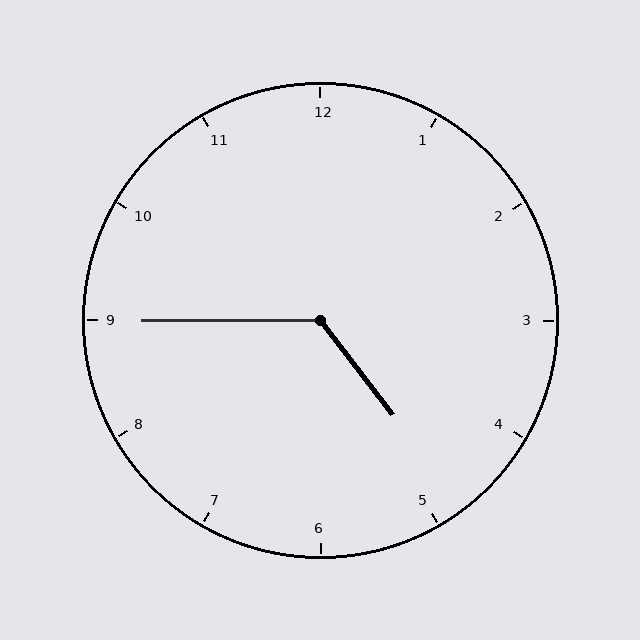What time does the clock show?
4:45.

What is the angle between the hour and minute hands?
Approximately 128 degrees.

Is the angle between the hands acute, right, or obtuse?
It is obtuse.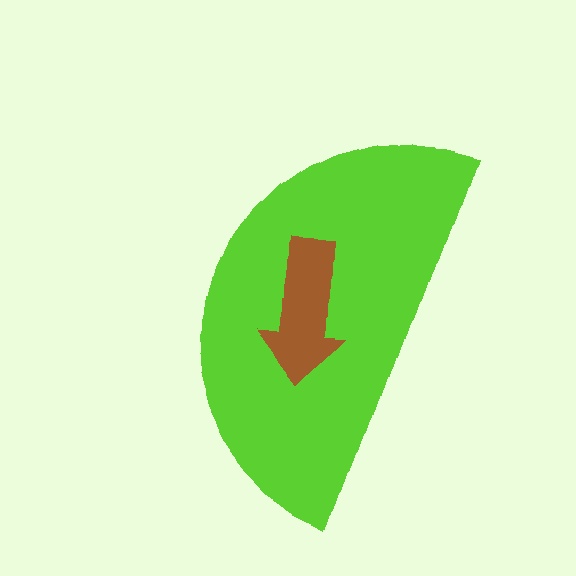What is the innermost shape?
The brown arrow.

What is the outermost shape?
The lime semicircle.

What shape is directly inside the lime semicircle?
The brown arrow.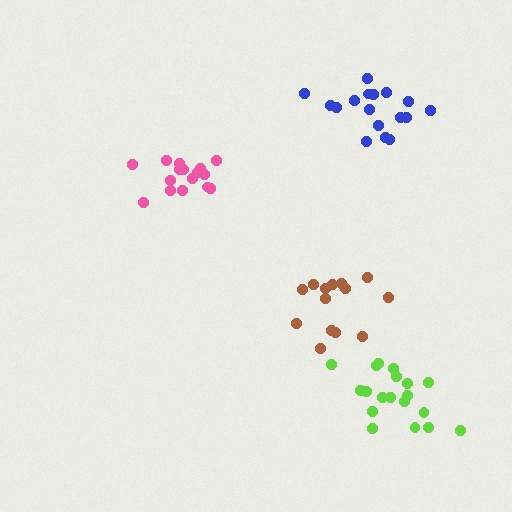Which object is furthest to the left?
The pink cluster is leftmost.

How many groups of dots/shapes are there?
There are 4 groups.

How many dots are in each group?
Group 1: 16 dots, Group 2: 19 dots, Group 3: 17 dots, Group 4: 14 dots (66 total).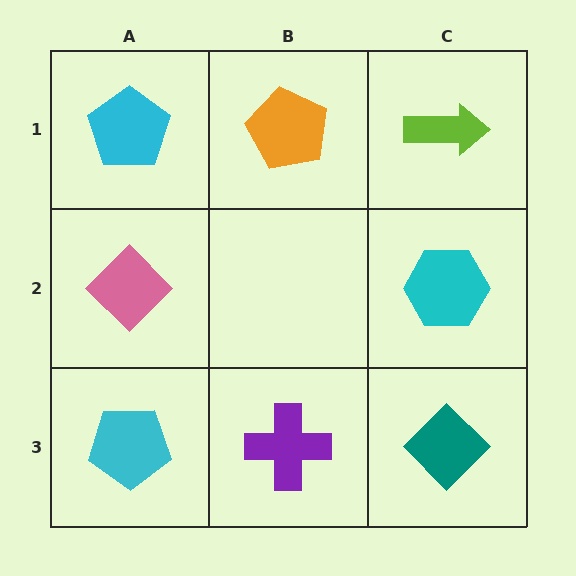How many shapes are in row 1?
3 shapes.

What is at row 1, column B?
An orange pentagon.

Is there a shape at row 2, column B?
No, that cell is empty.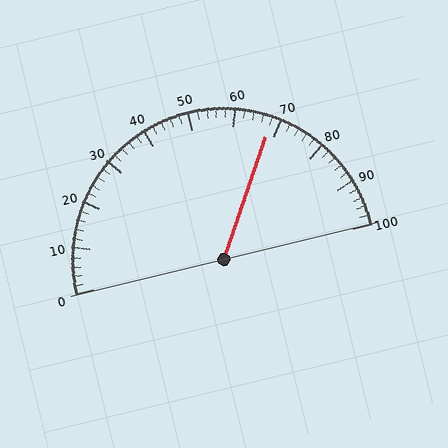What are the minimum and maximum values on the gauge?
The gauge ranges from 0 to 100.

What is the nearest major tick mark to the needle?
The nearest major tick mark is 70.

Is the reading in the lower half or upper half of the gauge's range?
The reading is in the upper half of the range (0 to 100).